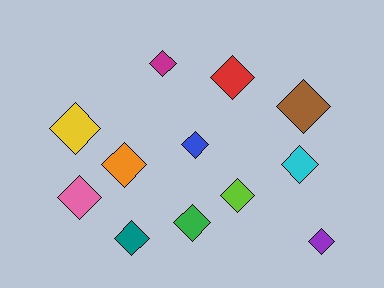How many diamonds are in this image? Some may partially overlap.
There are 12 diamonds.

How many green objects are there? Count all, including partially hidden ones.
There is 1 green object.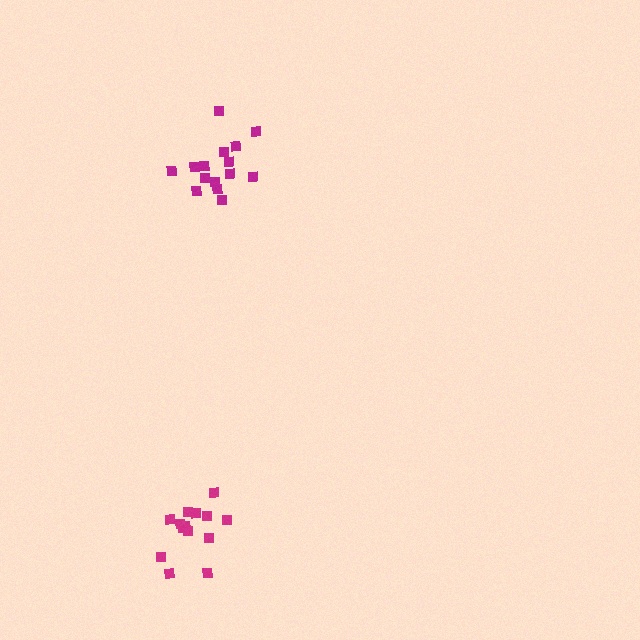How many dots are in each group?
Group 1: 15 dots, Group 2: 14 dots (29 total).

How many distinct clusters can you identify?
There are 2 distinct clusters.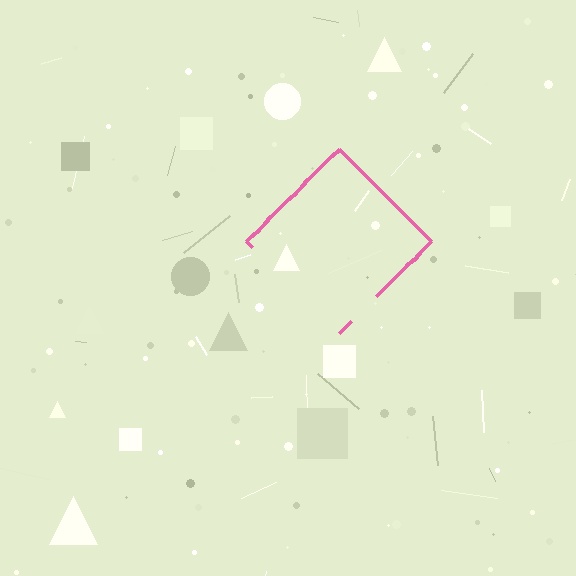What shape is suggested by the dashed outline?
The dashed outline suggests a diamond.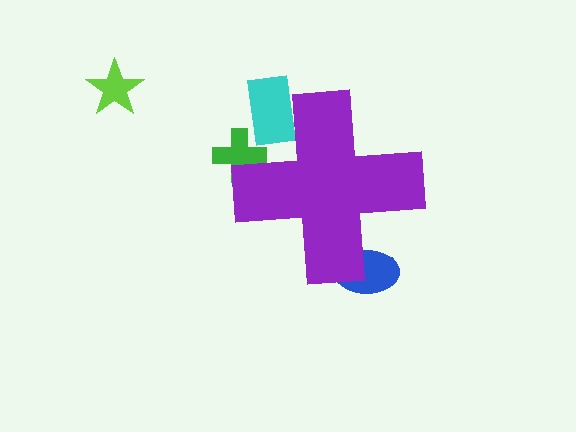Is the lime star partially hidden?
No, the lime star is fully visible.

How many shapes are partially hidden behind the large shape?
3 shapes are partially hidden.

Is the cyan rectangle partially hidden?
Yes, the cyan rectangle is partially hidden behind the purple cross.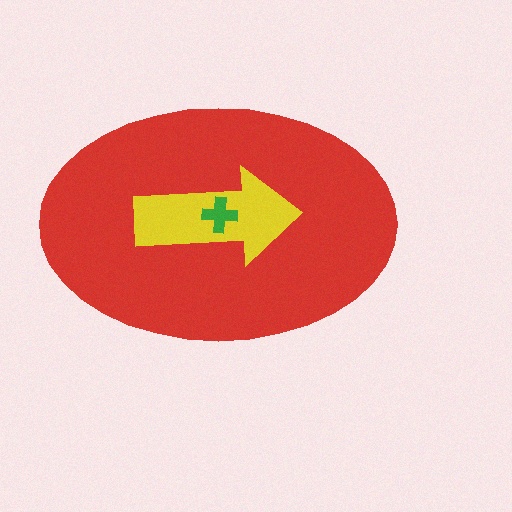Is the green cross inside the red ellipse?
Yes.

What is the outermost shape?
The red ellipse.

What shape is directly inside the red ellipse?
The yellow arrow.